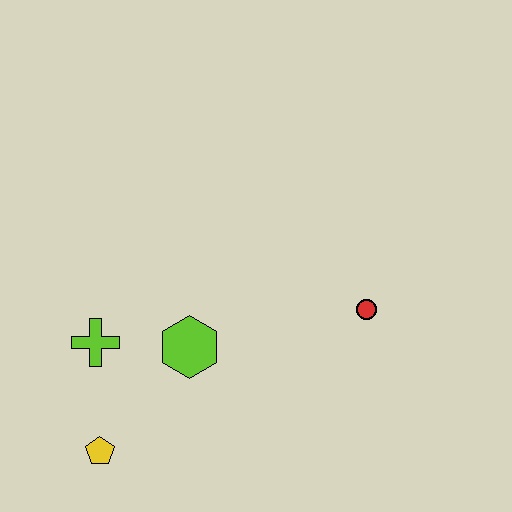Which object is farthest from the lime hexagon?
The red circle is farthest from the lime hexagon.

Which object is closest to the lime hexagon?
The lime cross is closest to the lime hexagon.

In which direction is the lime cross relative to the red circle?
The lime cross is to the left of the red circle.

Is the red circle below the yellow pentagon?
No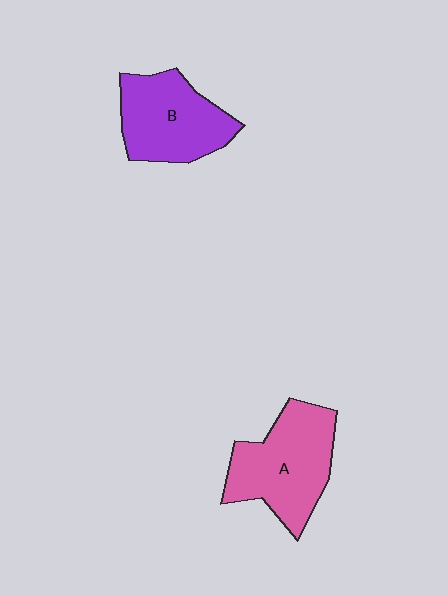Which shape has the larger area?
Shape A (pink).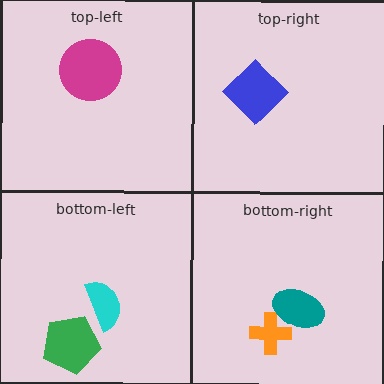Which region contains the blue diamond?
The top-right region.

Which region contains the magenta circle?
The top-left region.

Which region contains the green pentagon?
The bottom-left region.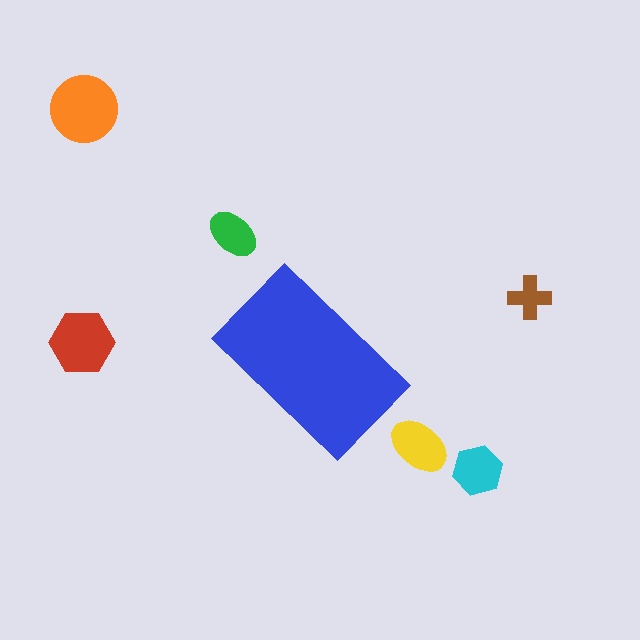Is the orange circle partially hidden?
No, the orange circle is fully visible.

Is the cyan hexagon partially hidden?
No, the cyan hexagon is fully visible.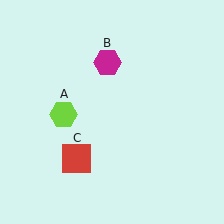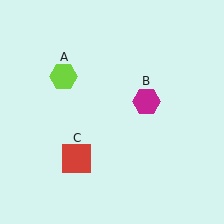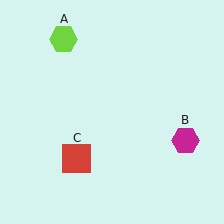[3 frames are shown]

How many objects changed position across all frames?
2 objects changed position: lime hexagon (object A), magenta hexagon (object B).